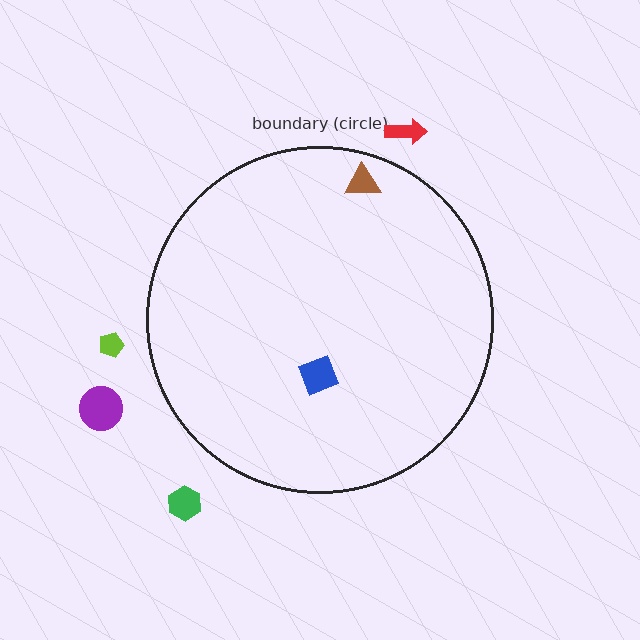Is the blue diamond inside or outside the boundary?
Inside.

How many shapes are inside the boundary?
2 inside, 4 outside.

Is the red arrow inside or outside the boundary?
Outside.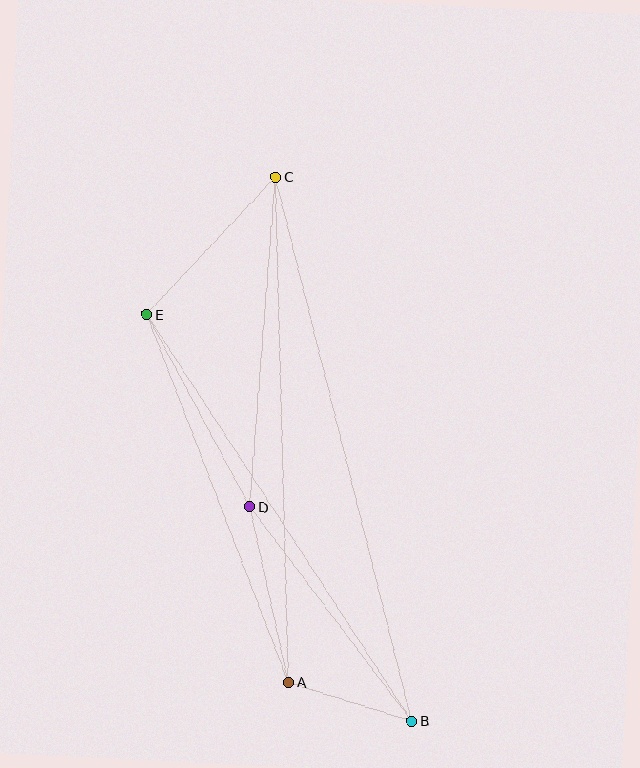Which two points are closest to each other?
Points A and B are closest to each other.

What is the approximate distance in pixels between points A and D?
The distance between A and D is approximately 180 pixels.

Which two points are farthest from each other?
Points B and C are farthest from each other.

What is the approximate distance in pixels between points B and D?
The distance between B and D is approximately 269 pixels.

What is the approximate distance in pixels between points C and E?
The distance between C and E is approximately 188 pixels.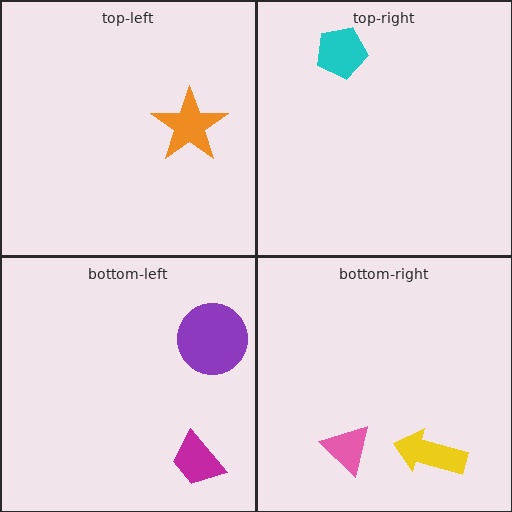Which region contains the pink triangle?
The bottom-right region.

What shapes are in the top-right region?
The cyan pentagon.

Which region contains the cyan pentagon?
The top-right region.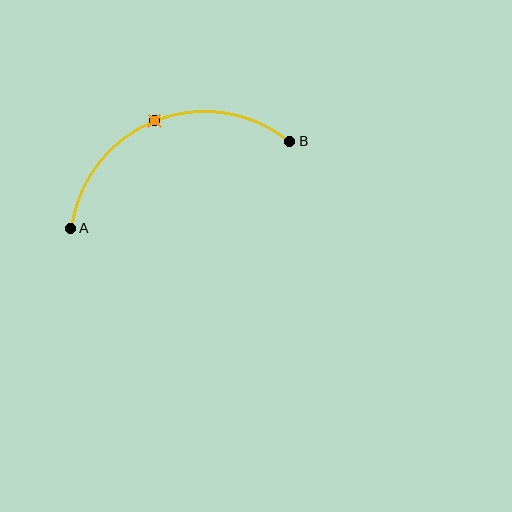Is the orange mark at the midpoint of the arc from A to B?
Yes. The orange mark lies on the arc at equal arc-length from both A and B — it is the arc midpoint.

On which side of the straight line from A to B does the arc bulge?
The arc bulges above the straight line connecting A and B.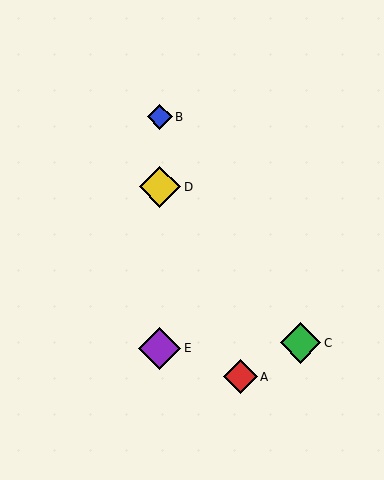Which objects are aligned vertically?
Objects B, D, E are aligned vertically.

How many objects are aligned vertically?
3 objects (B, D, E) are aligned vertically.